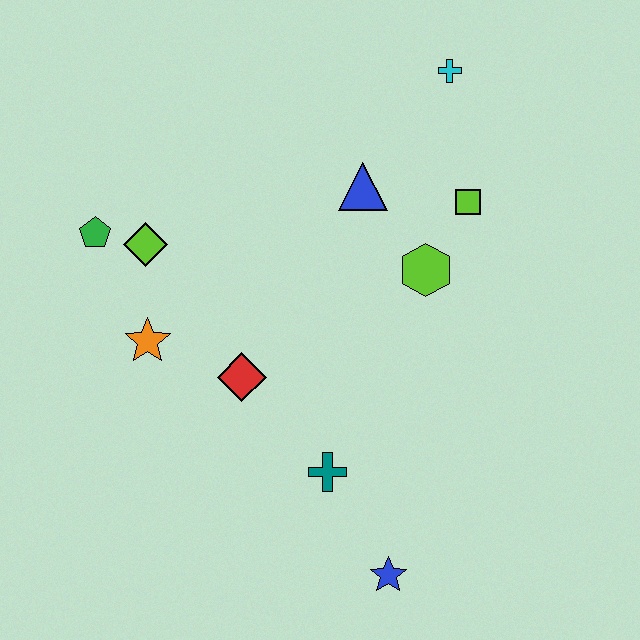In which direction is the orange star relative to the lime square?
The orange star is to the left of the lime square.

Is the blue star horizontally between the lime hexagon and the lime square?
No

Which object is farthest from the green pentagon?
The blue star is farthest from the green pentagon.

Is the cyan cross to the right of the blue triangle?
Yes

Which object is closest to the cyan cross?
The lime square is closest to the cyan cross.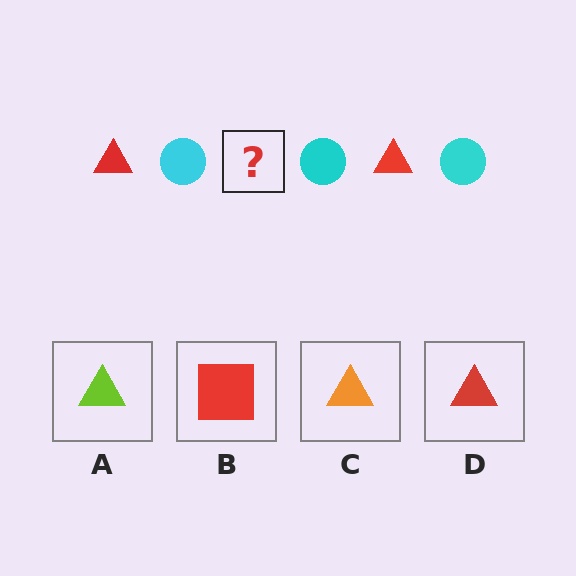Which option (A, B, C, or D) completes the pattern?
D.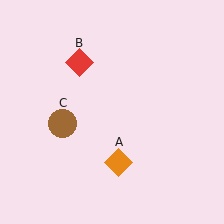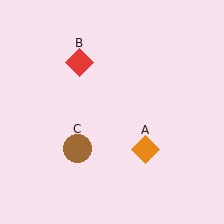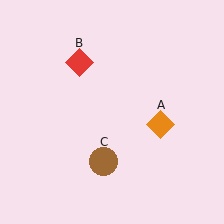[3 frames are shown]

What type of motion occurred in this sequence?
The orange diamond (object A), brown circle (object C) rotated counterclockwise around the center of the scene.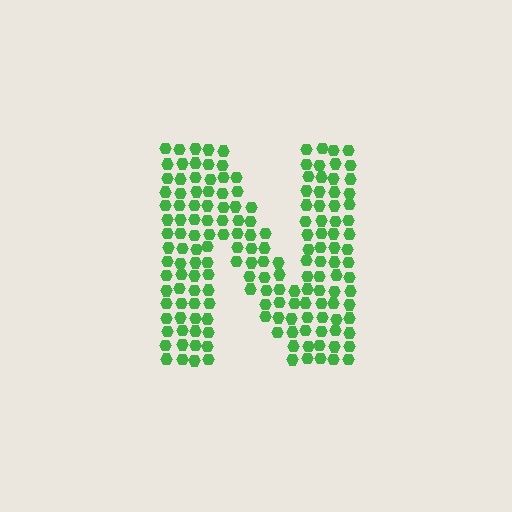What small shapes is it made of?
It is made of small hexagons.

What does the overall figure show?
The overall figure shows the letter N.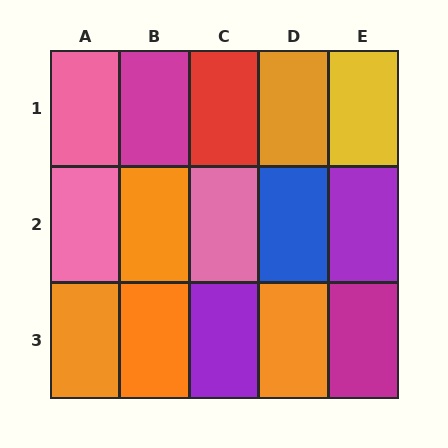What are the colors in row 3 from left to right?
Orange, orange, purple, orange, magenta.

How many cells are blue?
1 cell is blue.